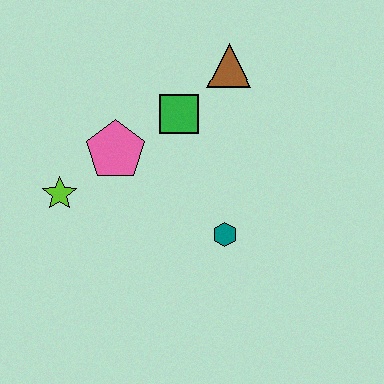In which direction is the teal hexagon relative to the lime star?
The teal hexagon is to the right of the lime star.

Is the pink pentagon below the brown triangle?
Yes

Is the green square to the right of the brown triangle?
No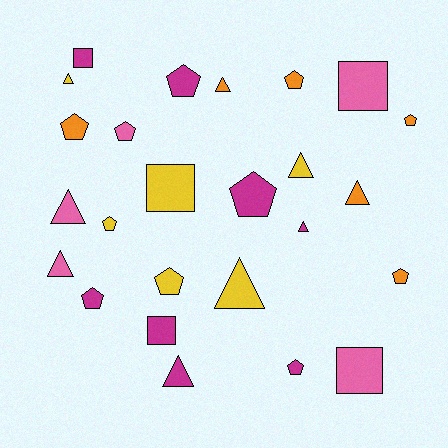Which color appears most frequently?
Magenta, with 8 objects.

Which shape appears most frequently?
Pentagon, with 11 objects.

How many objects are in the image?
There are 25 objects.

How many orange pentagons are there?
There are 4 orange pentagons.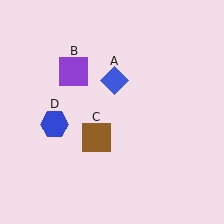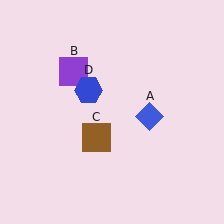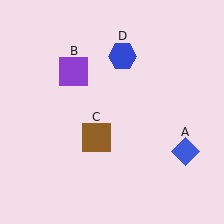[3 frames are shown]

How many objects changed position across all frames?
2 objects changed position: blue diamond (object A), blue hexagon (object D).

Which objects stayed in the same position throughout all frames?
Purple square (object B) and brown square (object C) remained stationary.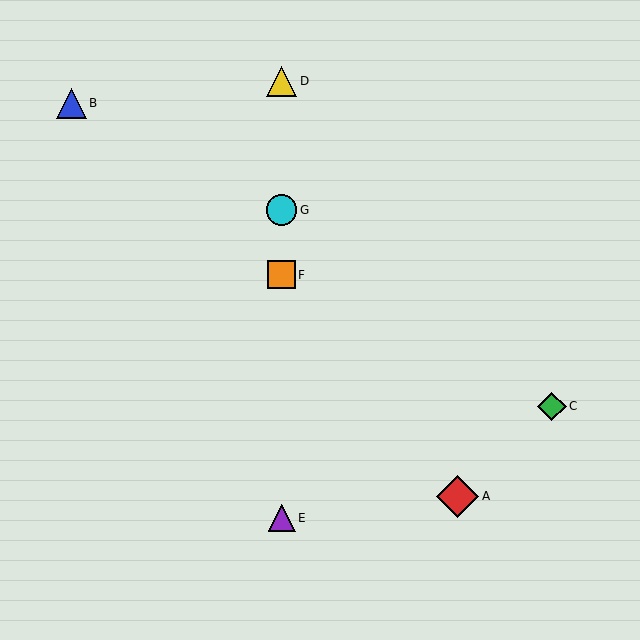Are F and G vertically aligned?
Yes, both are at x≈282.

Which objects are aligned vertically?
Objects D, E, F, G are aligned vertically.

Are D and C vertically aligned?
No, D is at x≈282 and C is at x≈552.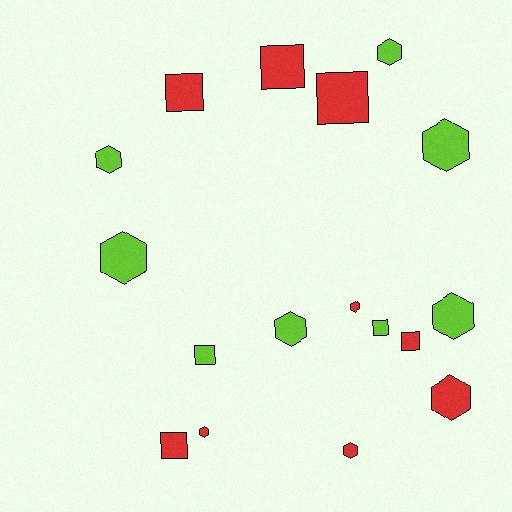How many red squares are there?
There are 5 red squares.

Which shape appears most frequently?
Hexagon, with 10 objects.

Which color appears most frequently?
Red, with 9 objects.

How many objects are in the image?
There are 17 objects.